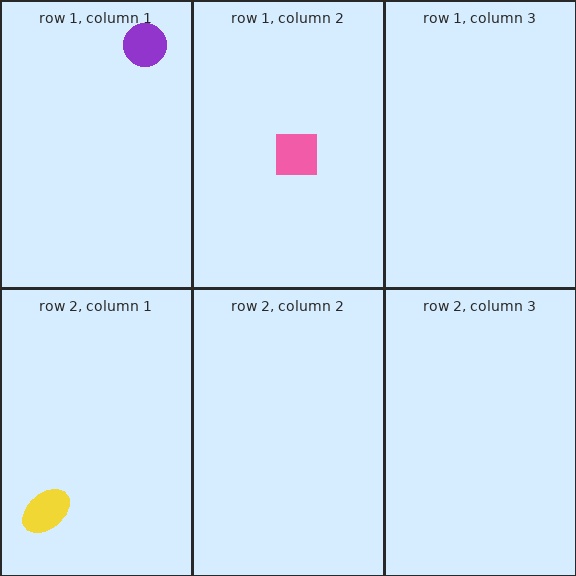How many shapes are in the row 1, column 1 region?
1.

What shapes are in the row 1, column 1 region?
The purple circle.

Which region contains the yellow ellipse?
The row 2, column 1 region.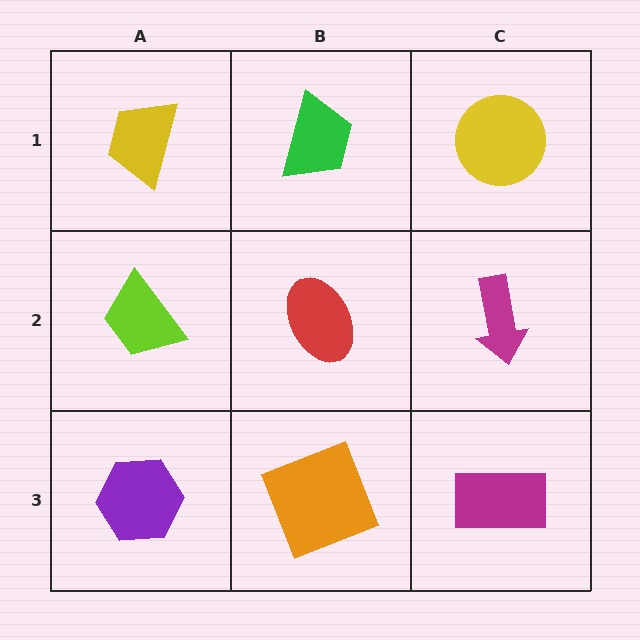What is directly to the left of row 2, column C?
A red ellipse.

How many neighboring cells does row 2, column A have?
3.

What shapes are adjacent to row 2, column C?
A yellow circle (row 1, column C), a magenta rectangle (row 3, column C), a red ellipse (row 2, column B).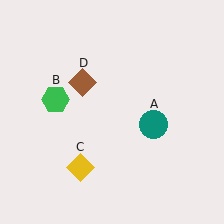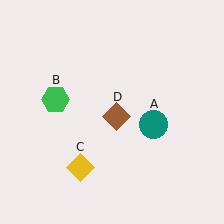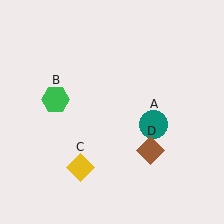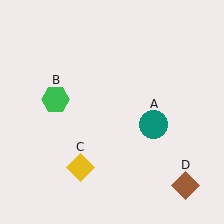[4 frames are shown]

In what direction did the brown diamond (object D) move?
The brown diamond (object D) moved down and to the right.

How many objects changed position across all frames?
1 object changed position: brown diamond (object D).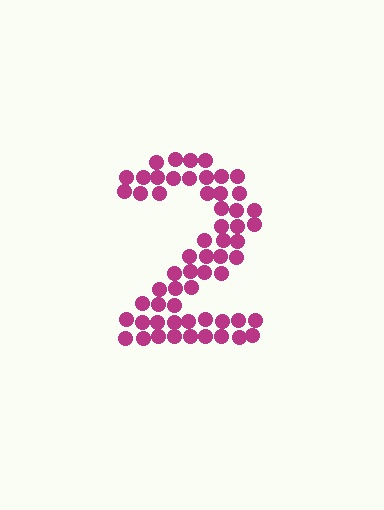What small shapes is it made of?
It is made of small circles.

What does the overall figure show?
The overall figure shows the digit 2.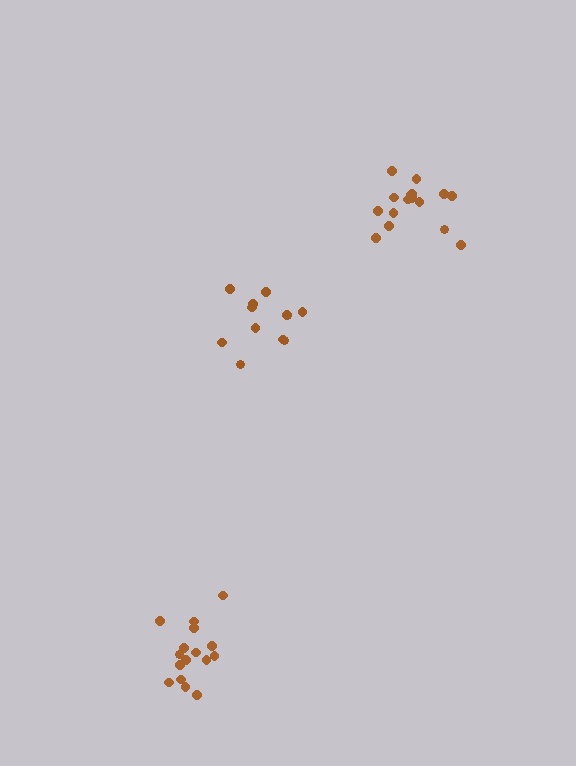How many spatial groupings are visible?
There are 3 spatial groupings.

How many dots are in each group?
Group 1: 16 dots, Group 2: 12 dots, Group 3: 16 dots (44 total).